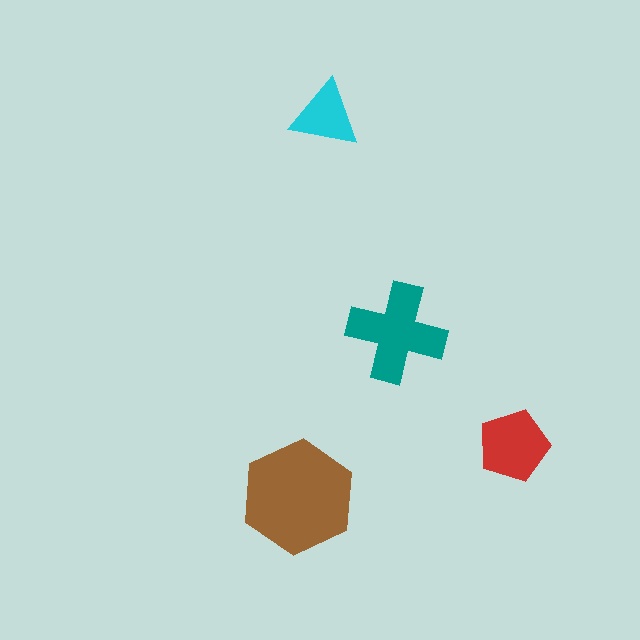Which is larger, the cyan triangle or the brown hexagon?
The brown hexagon.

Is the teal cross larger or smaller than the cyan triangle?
Larger.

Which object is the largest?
The brown hexagon.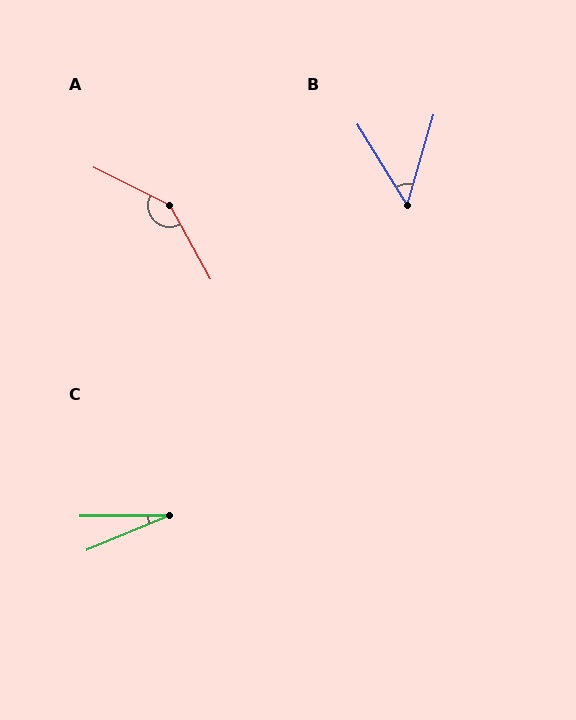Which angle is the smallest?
C, at approximately 23 degrees.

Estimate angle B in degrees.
Approximately 48 degrees.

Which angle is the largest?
A, at approximately 145 degrees.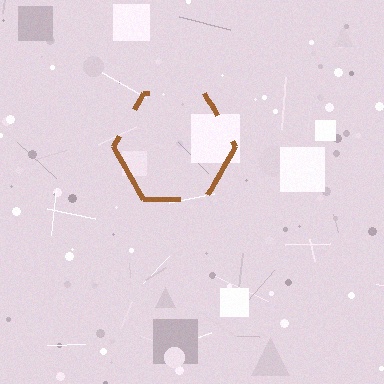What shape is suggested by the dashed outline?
The dashed outline suggests a hexagon.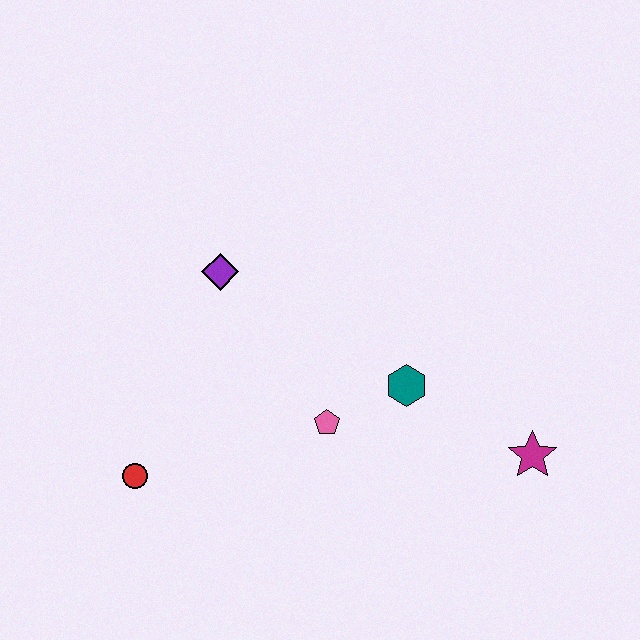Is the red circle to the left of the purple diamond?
Yes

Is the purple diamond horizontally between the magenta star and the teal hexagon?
No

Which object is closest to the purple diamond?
The pink pentagon is closest to the purple diamond.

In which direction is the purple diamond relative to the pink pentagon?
The purple diamond is above the pink pentagon.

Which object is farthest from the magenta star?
The red circle is farthest from the magenta star.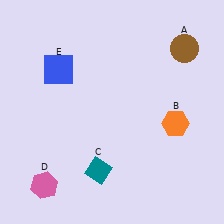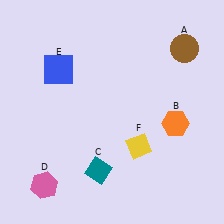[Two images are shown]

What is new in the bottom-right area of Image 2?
A yellow diamond (F) was added in the bottom-right area of Image 2.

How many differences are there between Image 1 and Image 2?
There is 1 difference between the two images.